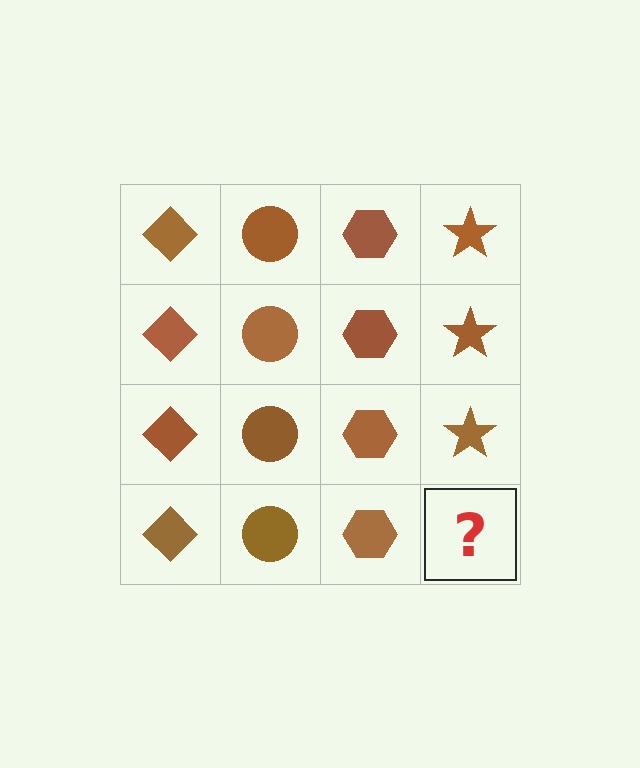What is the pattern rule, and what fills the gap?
The rule is that each column has a consistent shape. The gap should be filled with a brown star.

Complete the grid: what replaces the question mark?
The question mark should be replaced with a brown star.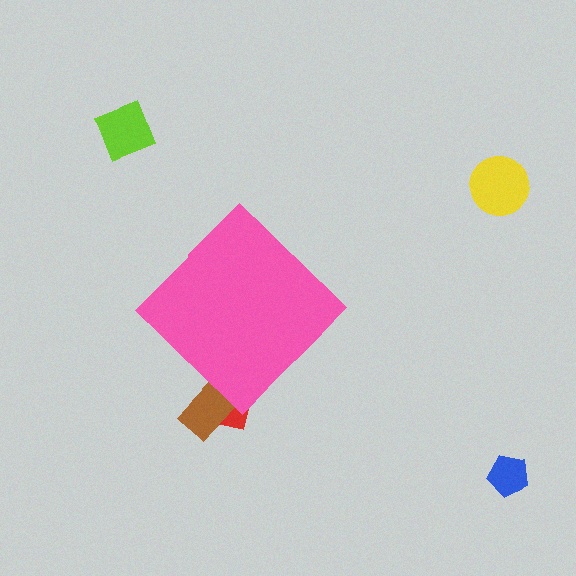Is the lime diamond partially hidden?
No, the lime diamond is fully visible.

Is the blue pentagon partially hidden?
No, the blue pentagon is fully visible.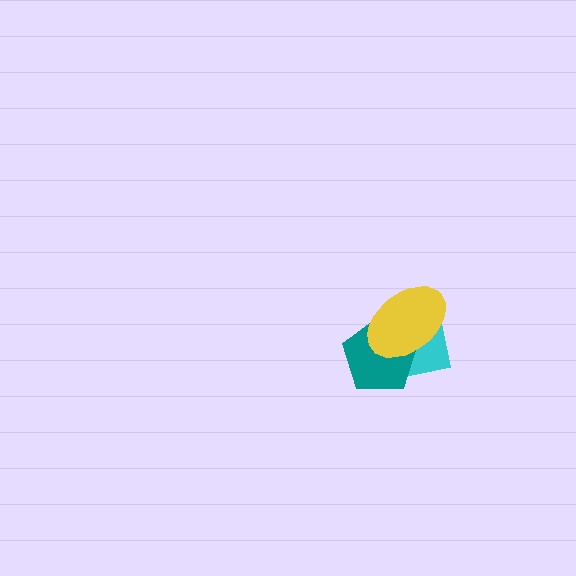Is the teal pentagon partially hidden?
Yes, it is partially covered by another shape.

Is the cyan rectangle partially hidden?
Yes, it is partially covered by another shape.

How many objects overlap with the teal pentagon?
2 objects overlap with the teal pentagon.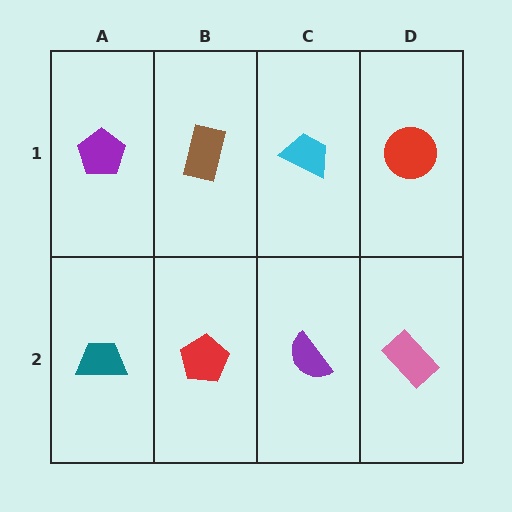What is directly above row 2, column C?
A cyan trapezoid.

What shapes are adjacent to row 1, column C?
A purple semicircle (row 2, column C), a brown rectangle (row 1, column B), a red circle (row 1, column D).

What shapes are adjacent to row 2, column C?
A cyan trapezoid (row 1, column C), a red pentagon (row 2, column B), a pink rectangle (row 2, column D).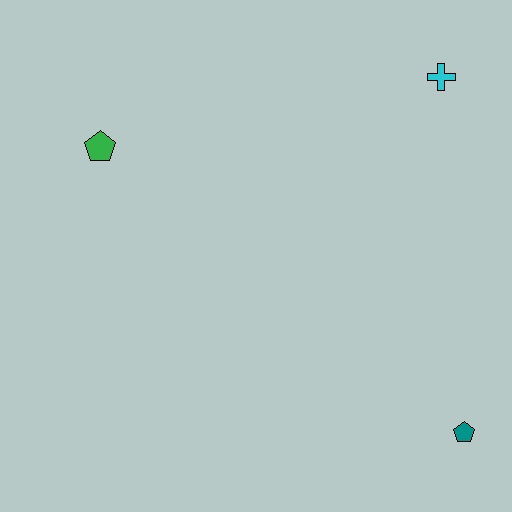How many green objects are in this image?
There is 1 green object.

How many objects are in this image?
There are 3 objects.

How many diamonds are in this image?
There are no diamonds.